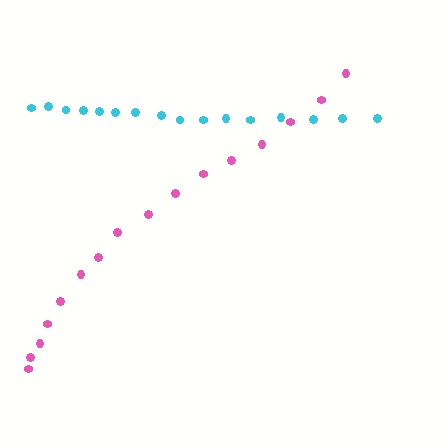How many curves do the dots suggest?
There are 2 distinct paths.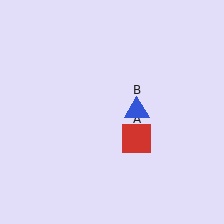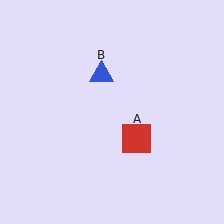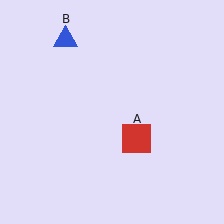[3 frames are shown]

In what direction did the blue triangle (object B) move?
The blue triangle (object B) moved up and to the left.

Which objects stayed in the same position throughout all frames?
Red square (object A) remained stationary.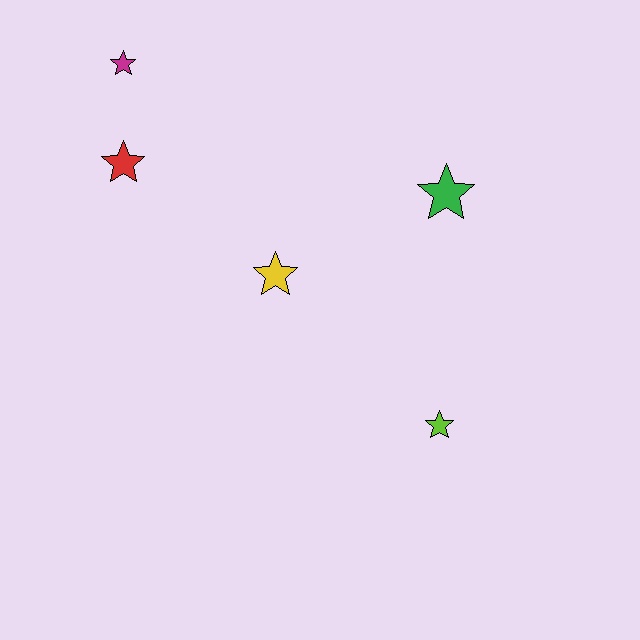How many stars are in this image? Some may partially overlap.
There are 5 stars.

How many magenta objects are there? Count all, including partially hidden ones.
There is 1 magenta object.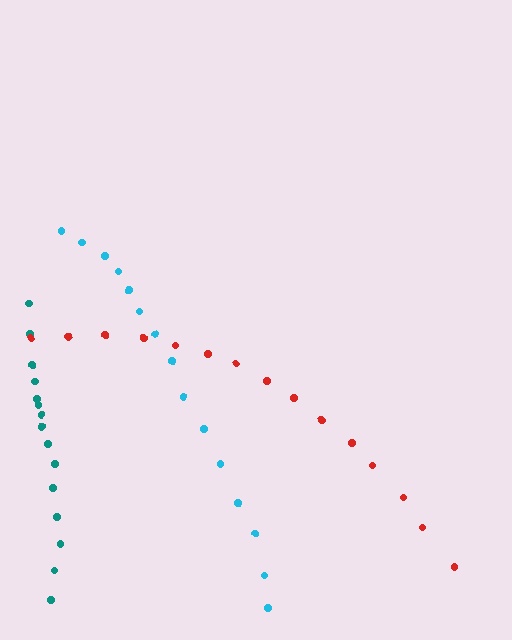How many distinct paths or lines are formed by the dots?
There are 3 distinct paths.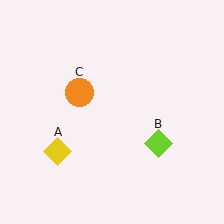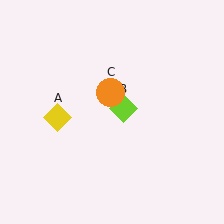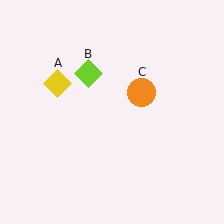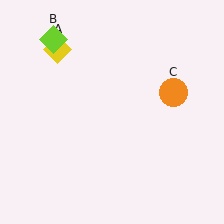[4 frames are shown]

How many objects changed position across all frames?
3 objects changed position: yellow diamond (object A), lime diamond (object B), orange circle (object C).